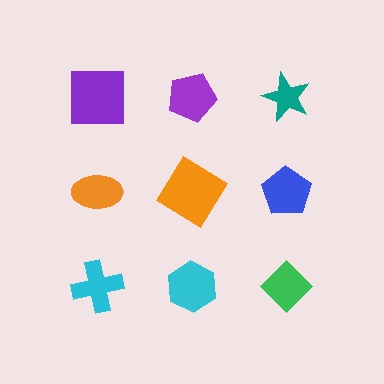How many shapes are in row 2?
3 shapes.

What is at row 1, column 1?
A purple square.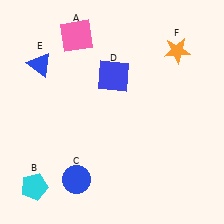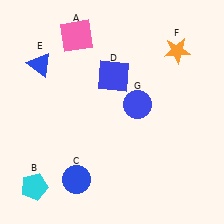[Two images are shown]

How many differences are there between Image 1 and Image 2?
There is 1 difference between the two images.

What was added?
A blue circle (G) was added in Image 2.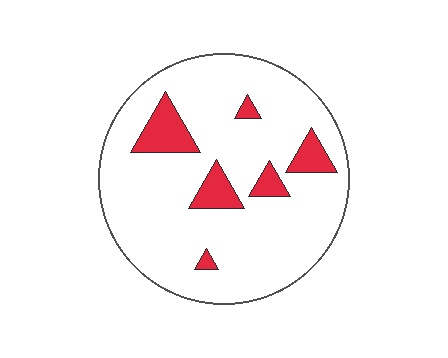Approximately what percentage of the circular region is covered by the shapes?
Approximately 15%.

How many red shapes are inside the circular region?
6.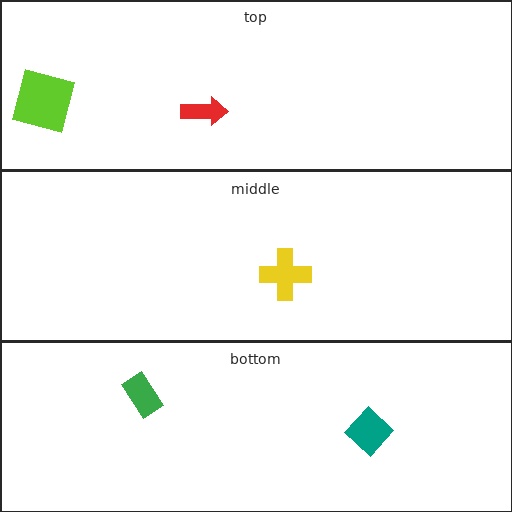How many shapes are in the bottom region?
2.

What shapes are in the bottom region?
The teal diamond, the green rectangle.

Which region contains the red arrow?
The top region.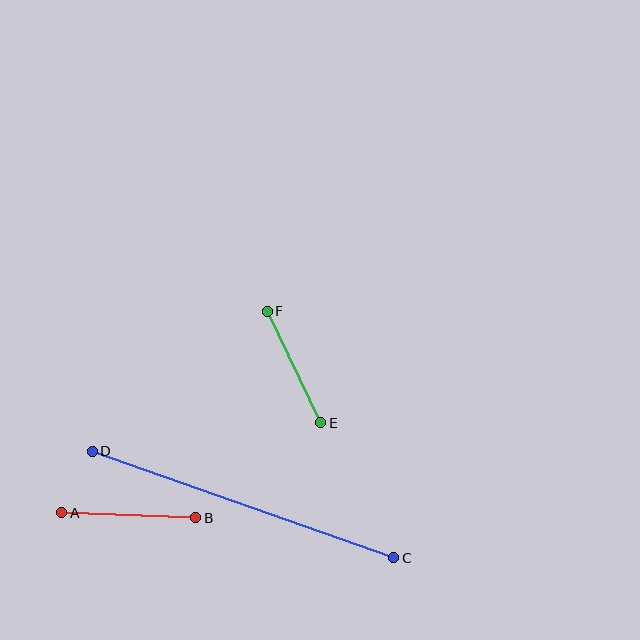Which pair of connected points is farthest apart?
Points C and D are farthest apart.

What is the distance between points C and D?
The distance is approximately 319 pixels.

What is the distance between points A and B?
The distance is approximately 134 pixels.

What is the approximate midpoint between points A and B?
The midpoint is at approximately (129, 515) pixels.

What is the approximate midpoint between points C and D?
The midpoint is at approximately (243, 505) pixels.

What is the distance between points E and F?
The distance is approximately 124 pixels.